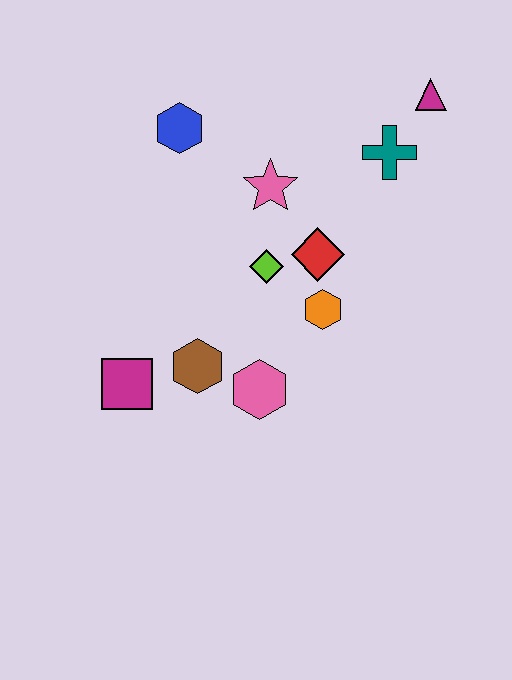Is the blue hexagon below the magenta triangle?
Yes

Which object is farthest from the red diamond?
The magenta square is farthest from the red diamond.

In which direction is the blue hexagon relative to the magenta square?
The blue hexagon is above the magenta square.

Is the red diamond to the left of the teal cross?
Yes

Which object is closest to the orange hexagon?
The red diamond is closest to the orange hexagon.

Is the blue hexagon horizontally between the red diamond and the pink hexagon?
No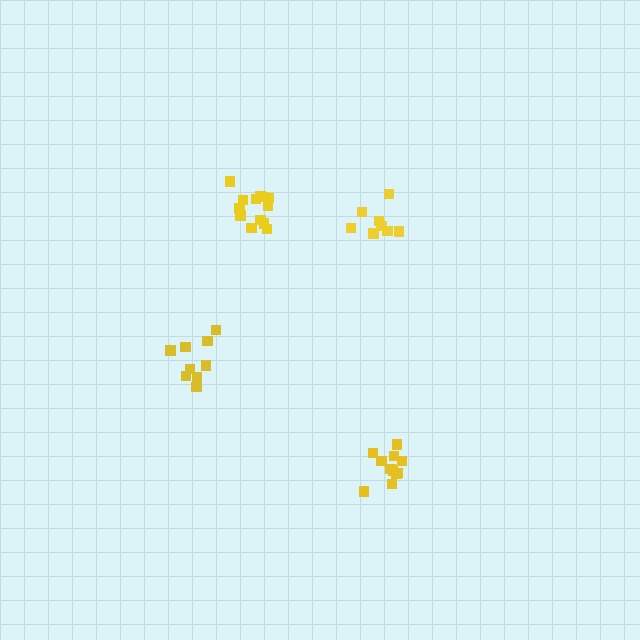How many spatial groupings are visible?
There are 4 spatial groupings.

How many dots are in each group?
Group 1: 11 dots, Group 2: 8 dots, Group 3: 9 dots, Group 4: 13 dots (41 total).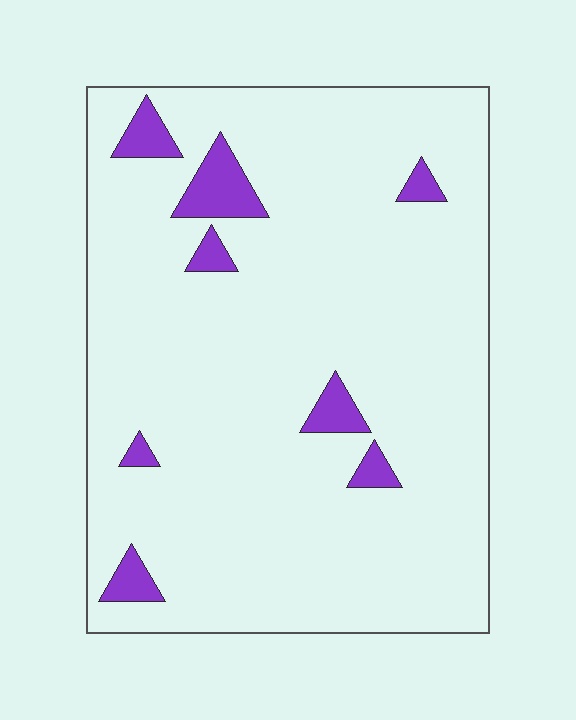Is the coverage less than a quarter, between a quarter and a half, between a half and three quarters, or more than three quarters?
Less than a quarter.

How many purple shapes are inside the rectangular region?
8.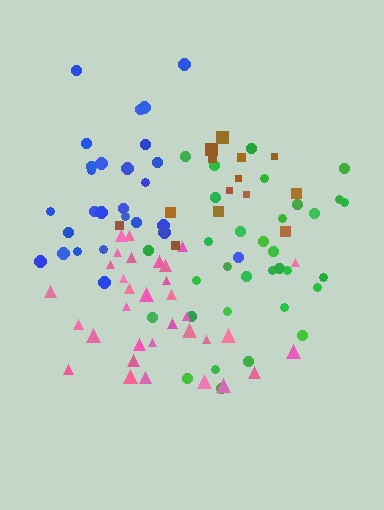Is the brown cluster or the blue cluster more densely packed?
Blue.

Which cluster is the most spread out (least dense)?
Brown.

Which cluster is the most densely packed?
Pink.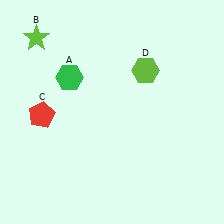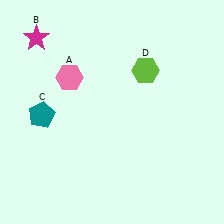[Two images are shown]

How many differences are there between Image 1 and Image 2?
There are 3 differences between the two images.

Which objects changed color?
A changed from green to pink. B changed from lime to magenta. C changed from red to teal.